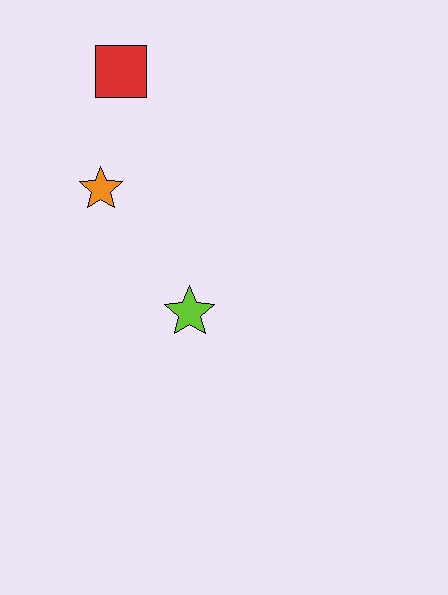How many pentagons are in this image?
There are no pentagons.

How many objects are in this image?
There are 3 objects.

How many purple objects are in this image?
There are no purple objects.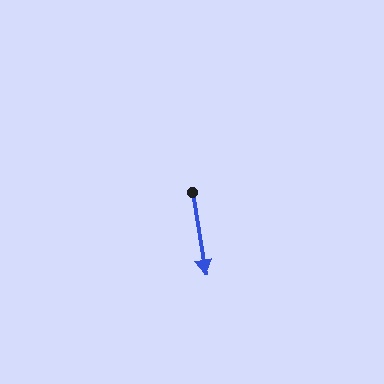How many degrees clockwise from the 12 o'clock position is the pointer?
Approximately 171 degrees.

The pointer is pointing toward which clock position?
Roughly 6 o'clock.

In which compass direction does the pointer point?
South.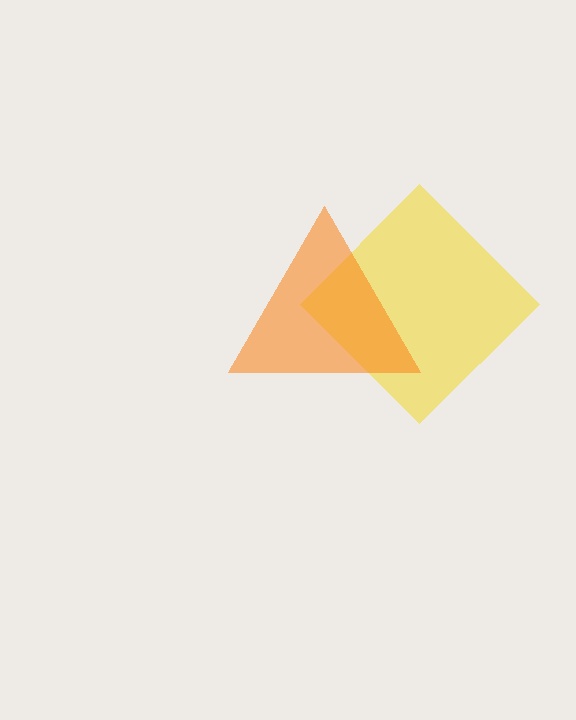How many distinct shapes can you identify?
There are 2 distinct shapes: a yellow diamond, an orange triangle.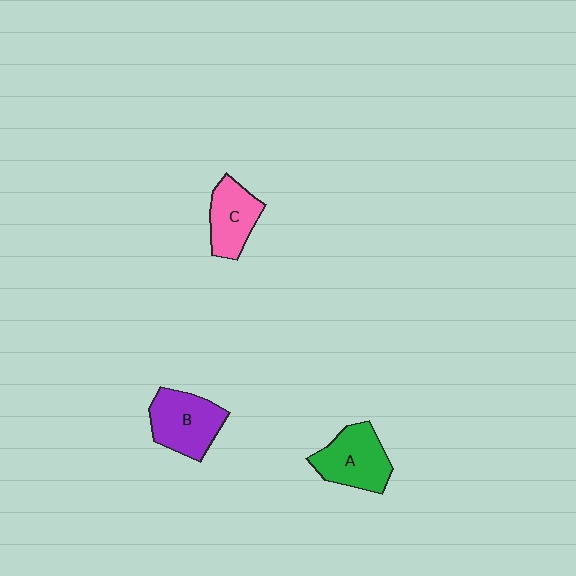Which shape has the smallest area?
Shape C (pink).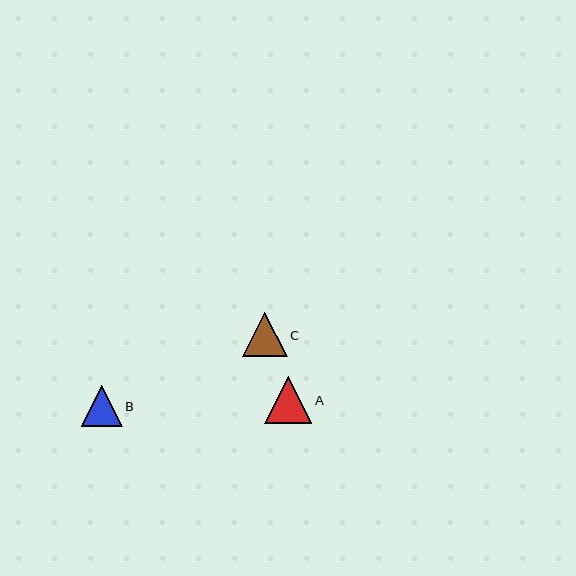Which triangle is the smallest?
Triangle B is the smallest with a size of approximately 40 pixels.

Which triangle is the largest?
Triangle A is the largest with a size of approximately 47 pixels.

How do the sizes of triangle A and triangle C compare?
Triangle A and triangle C are approximately the same size.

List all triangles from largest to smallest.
From largest to smallest: A, C, B.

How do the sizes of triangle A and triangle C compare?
Triangle A and triangle C are approximately the same size.